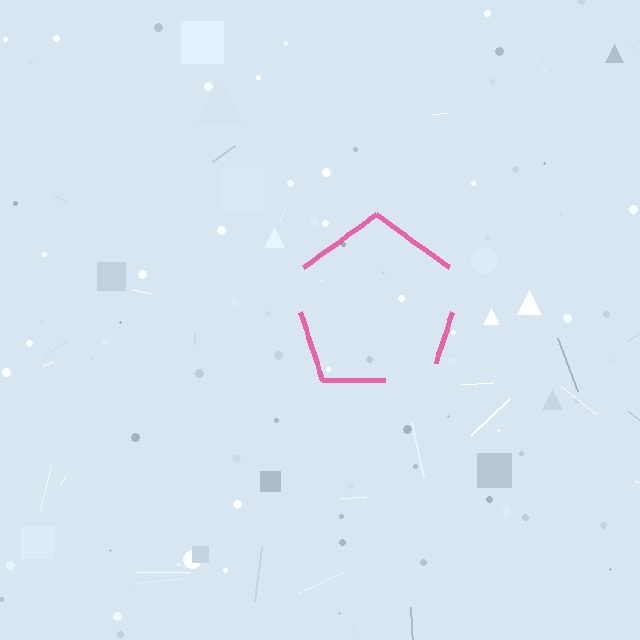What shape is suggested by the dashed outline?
The dashed outline suggests a pentagon.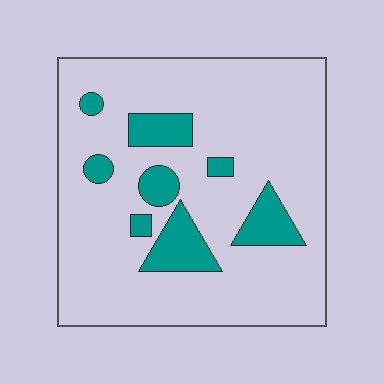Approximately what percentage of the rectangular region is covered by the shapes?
Approximately 15%.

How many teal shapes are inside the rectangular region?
8.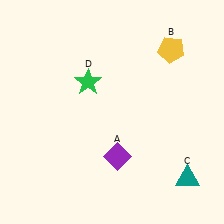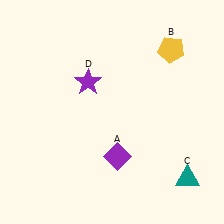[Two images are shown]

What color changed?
The star (D) changed from green in Image 1 to purple in Image 2.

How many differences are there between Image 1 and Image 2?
There is 1 difference between the two images.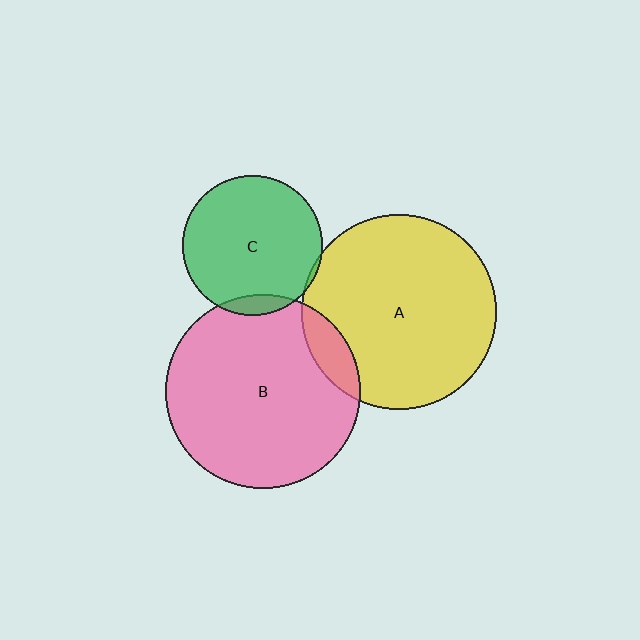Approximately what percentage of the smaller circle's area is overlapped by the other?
Approximately 10%.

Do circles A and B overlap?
Yes.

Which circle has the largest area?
Circle A (yellow).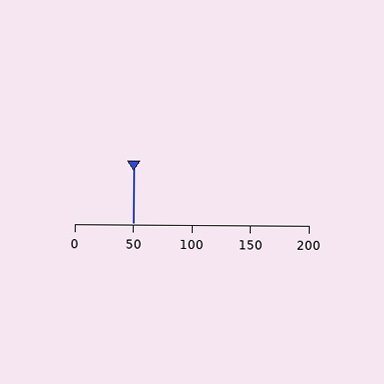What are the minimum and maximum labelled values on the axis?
The axis runs from 0 to 200.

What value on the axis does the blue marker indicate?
The marker indicates approximately 50.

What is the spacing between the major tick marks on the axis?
The major ticks are spaced 50 apart.